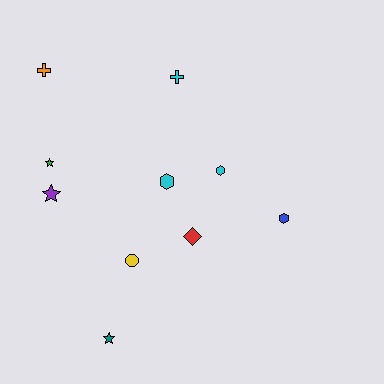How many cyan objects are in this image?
There are 3 cyan objects.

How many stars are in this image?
There are 3 stars.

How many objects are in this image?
There are 10 objects.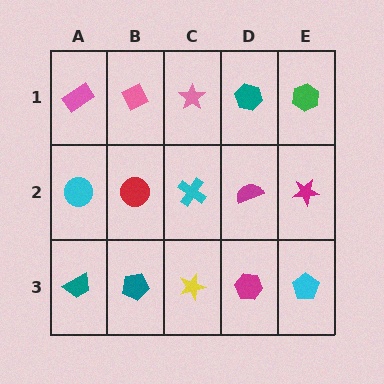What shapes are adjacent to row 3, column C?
A cyan cross (row 2, column C), a teal pentagon (row 3, column B), a magenta hexagon (row 3, column D).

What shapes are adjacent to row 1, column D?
A magenta semicircle (row 2, column D), a pink star (row 1, column C), a green hexagon (row 1, column E).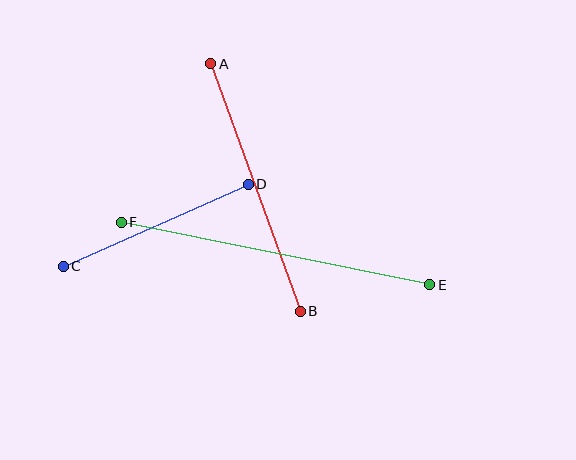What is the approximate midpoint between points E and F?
The midpoint is at approximately (275, 253) pixels.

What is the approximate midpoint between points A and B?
The midpoint is at approximately (255, 188) pixels.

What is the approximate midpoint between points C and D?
The midpoint is at approximately (156, 225) pixels.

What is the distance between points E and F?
The distance is approximately 315 pixels.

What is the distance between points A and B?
The distance is approximately 263 pixels.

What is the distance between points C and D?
The distance is approximately 202 pixels.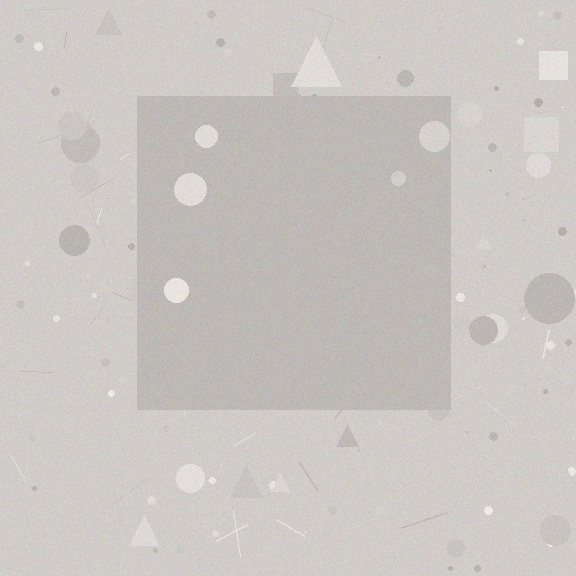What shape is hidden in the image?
A square is hidden in the image.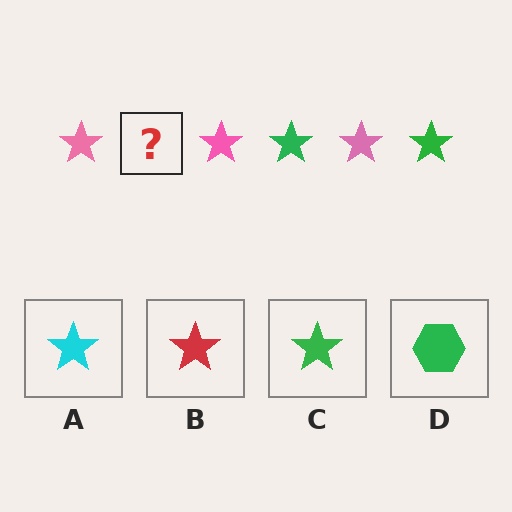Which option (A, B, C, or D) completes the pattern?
C.